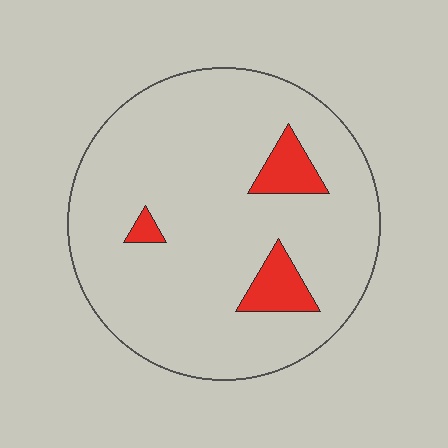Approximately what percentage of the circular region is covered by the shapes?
Approximately 10%.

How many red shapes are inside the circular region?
3.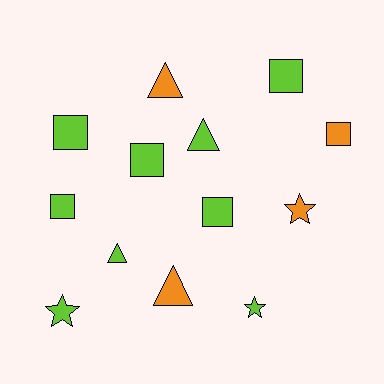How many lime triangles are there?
There are 2 lime triangles.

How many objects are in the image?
There are 13 objects.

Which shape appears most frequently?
Square, with 6 objects.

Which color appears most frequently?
Lime, with 9 objects.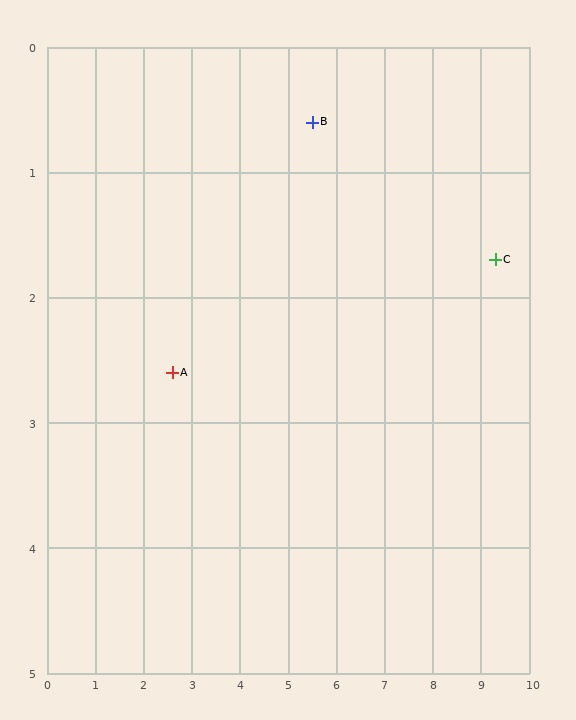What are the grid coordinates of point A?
Point A is at approximately (2.6, 2.6).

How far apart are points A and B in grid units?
Points A and B are about 3.5 grid units apart.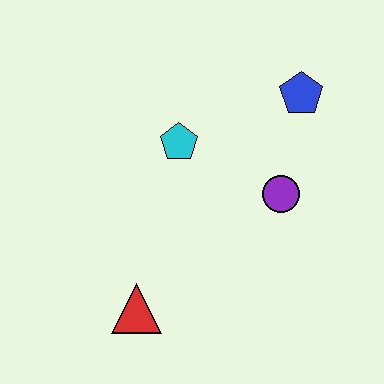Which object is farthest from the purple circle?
The red triangle is farthest from the purple circle.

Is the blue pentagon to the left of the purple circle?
No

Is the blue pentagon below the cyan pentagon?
No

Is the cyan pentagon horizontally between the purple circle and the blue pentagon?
No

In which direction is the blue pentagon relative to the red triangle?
The blue pentagon is above the red triangle.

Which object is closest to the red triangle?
The cyan pentagon is closest to the red triangle.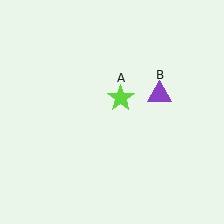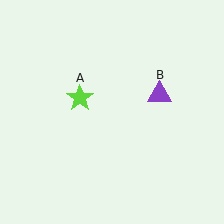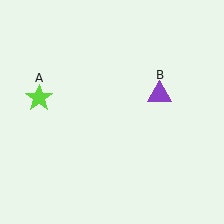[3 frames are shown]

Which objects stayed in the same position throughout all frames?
Purple triangle (object B) remained stationary.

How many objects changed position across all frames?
1 object changed position: lime star (object A).